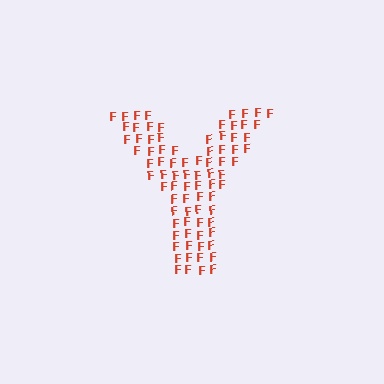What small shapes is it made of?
It is made of small letter F's.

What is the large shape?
The large shape is the letter Y.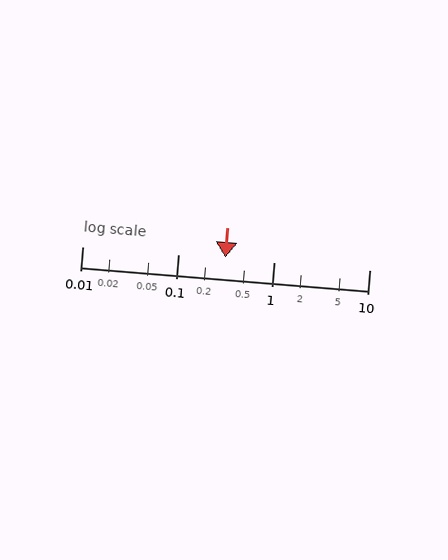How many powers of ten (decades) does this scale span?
The scale spans 3 decades, from 0.01 to 10.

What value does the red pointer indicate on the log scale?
The pointer indicates approximately 0.31.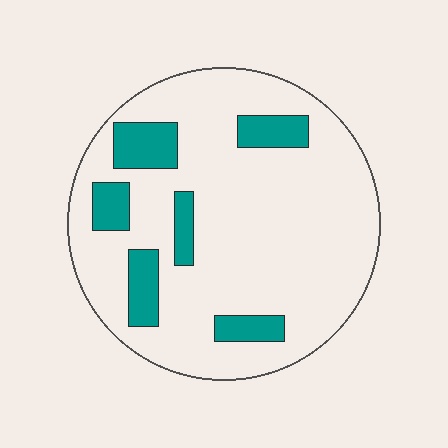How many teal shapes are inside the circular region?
6.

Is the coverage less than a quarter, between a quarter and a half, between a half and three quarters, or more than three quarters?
Less than a quarter.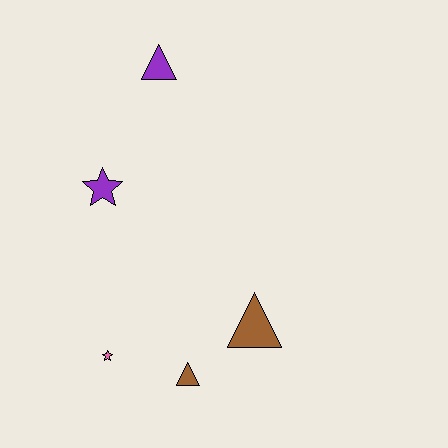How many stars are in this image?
There are 2 stars.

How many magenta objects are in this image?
There are no magenta objects.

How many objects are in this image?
There are 5 objects.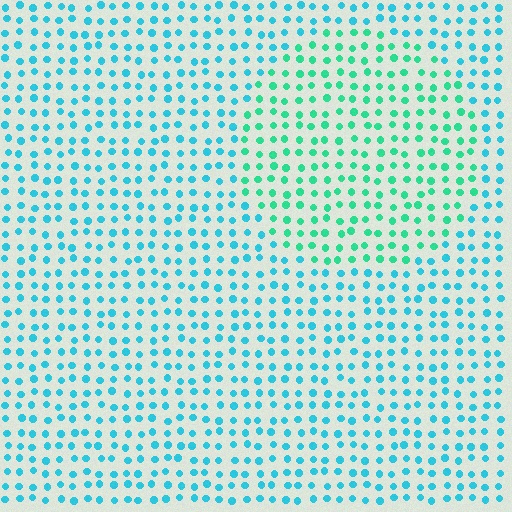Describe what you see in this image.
The image is filled with small cyan elements in a uniform arrangement. A circle-shaped region is visible where the elements are tinted to a slightly different hue, forming a subtle color boundary.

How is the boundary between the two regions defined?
The boundary is defined purely by a slight shift in hue (about 33 degrees). Spacing, size, and orientation are identical on both sides.